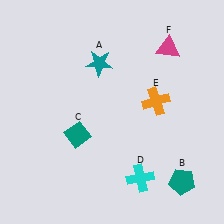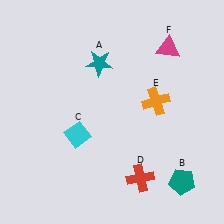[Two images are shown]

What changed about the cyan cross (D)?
In Image 1, D is cyan. In Image 2, it changed to red.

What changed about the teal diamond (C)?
In Image 1, C is teal. In Image 2, it changed to cyan.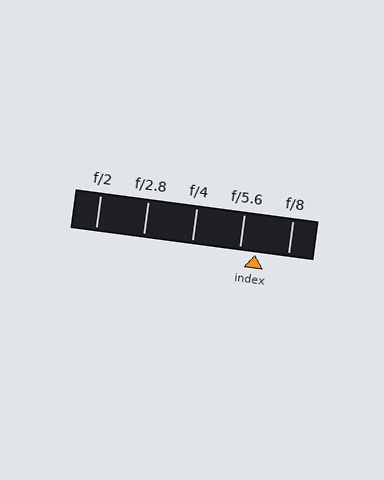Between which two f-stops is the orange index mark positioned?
The index mark is between f/5.6 and f/8.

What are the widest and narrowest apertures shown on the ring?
The widest aperture shown is f/2 and the narrowest is f/8.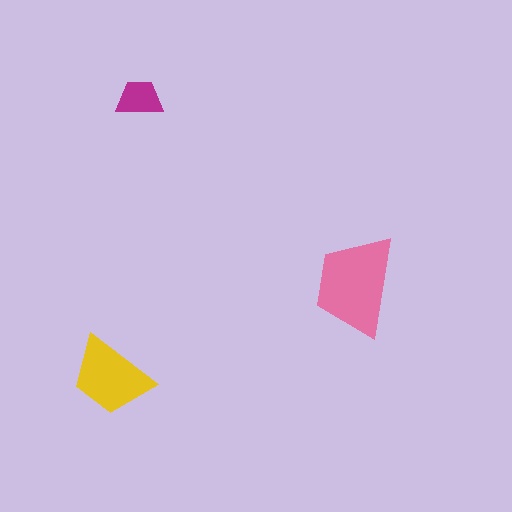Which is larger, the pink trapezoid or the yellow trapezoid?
The pink one.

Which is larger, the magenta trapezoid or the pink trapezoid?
The pink one.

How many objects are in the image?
There are 3 objects in the image.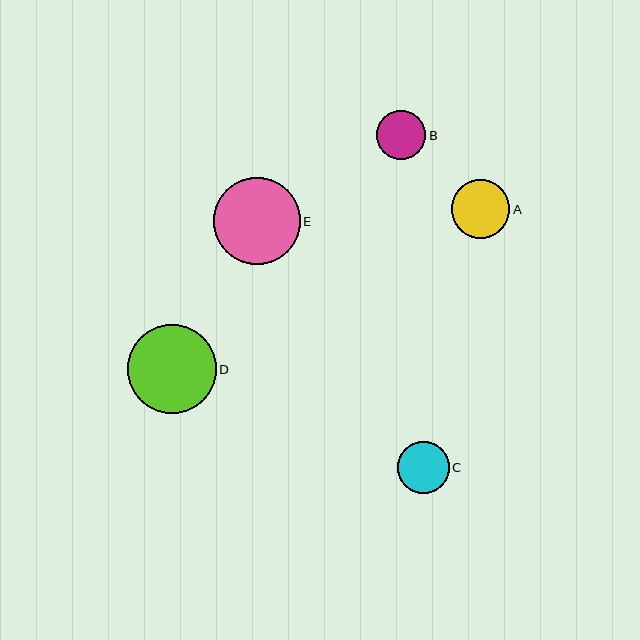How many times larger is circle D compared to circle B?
Circle D is approximately 1.8 times the size of circle B.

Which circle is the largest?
Circle D is the largest with a size of approximately 89 pixels.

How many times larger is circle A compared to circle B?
Circle A is approximately 1.2 times the size of circle B.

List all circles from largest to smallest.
From largest to smallest: D, E, A, C, B.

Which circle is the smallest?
Circle B is the smallest with a size of approximately 49 pixels.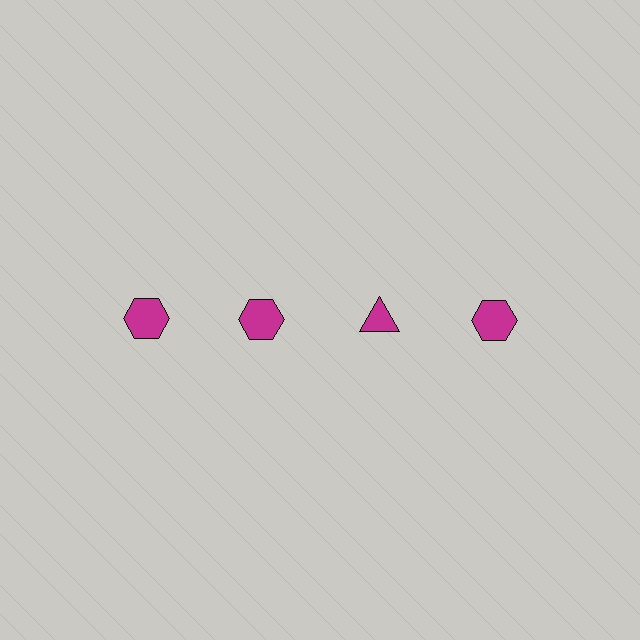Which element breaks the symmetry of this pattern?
The magenta triangle in the top row, center column breaks the symmetry. All other shapes are magenta hexagons.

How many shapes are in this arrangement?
There are 4 shapes arranged in a grid pattern.